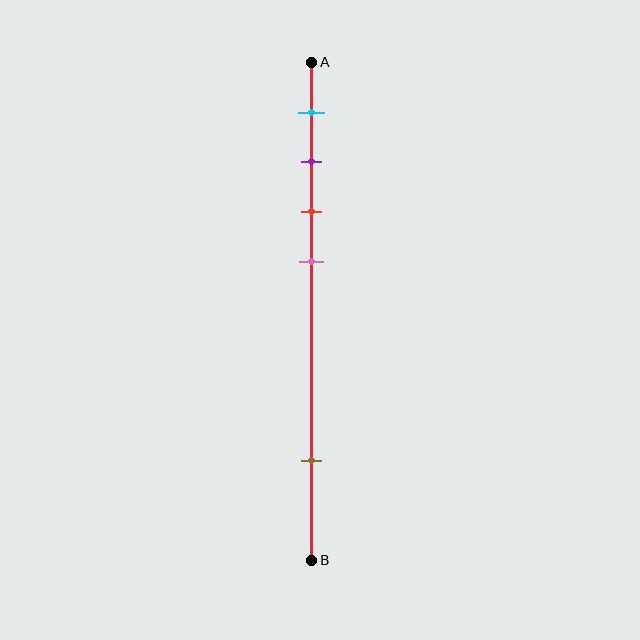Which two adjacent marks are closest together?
The purple and red marks are the closest adjacent pair.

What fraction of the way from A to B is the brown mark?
The brown mark is approximately 80% (0.8) of the way from A to B.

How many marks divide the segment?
There are 5 marks dividing the segment.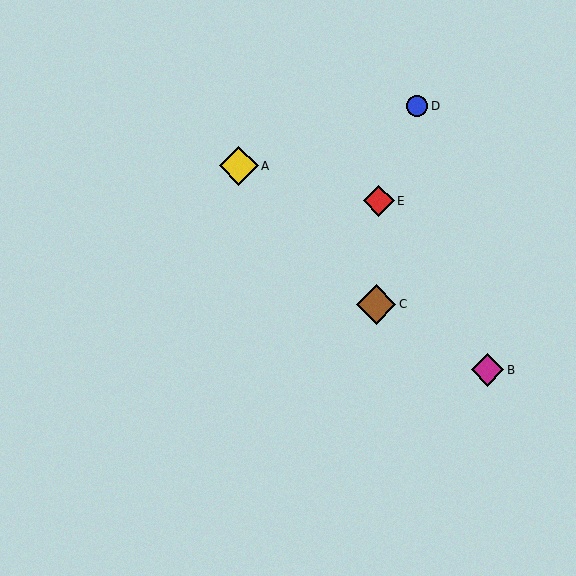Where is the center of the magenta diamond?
The center of the magenta diamond is at (488, 370).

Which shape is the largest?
The brown diamond (labeled C) is the largest.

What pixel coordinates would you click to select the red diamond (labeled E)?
Click at (379, 201) to select the red diamond E.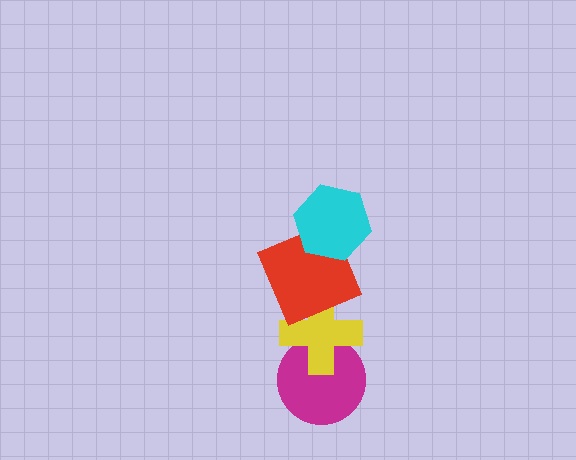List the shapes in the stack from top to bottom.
From top to bottom: the cyan hexagon, the red square, the yellow cross, the magenta circle.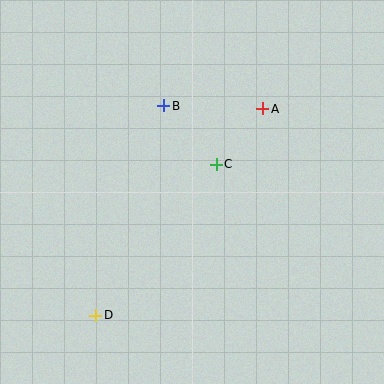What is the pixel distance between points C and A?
The distance between C and A is 72 pixels.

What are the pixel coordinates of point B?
Point B is at (164, 106).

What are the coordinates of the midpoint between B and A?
The midpoint between B and A is at (213, 107).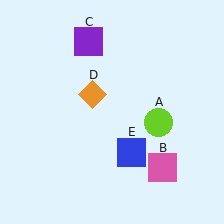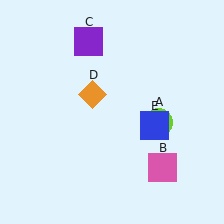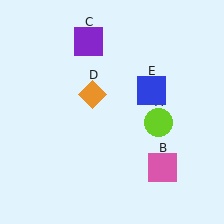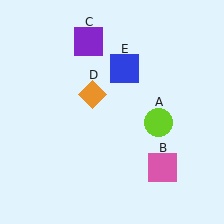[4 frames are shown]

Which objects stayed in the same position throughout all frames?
Lime circle (object A) and pink square (object B) and purple square (object C) and orange diamond (object D) remained stationary.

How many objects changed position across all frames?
1 object changed position: blue square (object E).